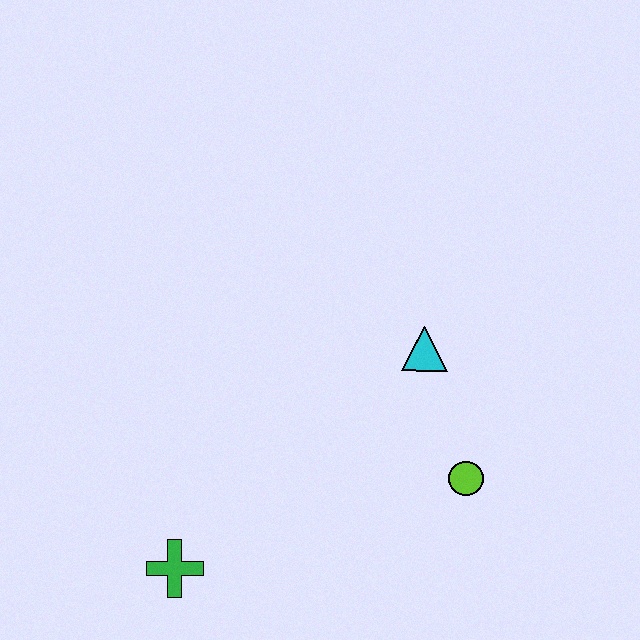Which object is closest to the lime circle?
The cyan triangle is closest to the lime circle.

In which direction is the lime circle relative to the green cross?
The lime circle is to the right of the green cross.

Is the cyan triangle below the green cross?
No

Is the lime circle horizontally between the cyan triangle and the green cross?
No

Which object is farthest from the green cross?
The cyan triangle is farthest from the green cross.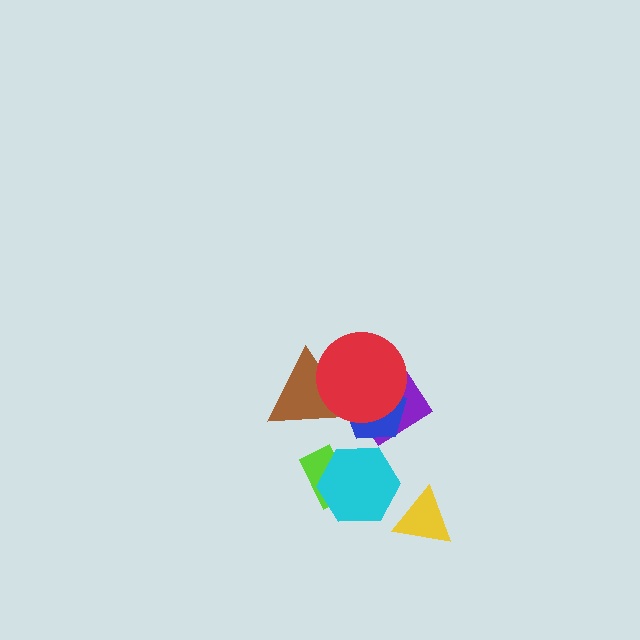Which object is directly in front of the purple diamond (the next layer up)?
The blue pentagon is directly in front of the purple diamond.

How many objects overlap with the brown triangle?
3 objects overlap with the brown triangle.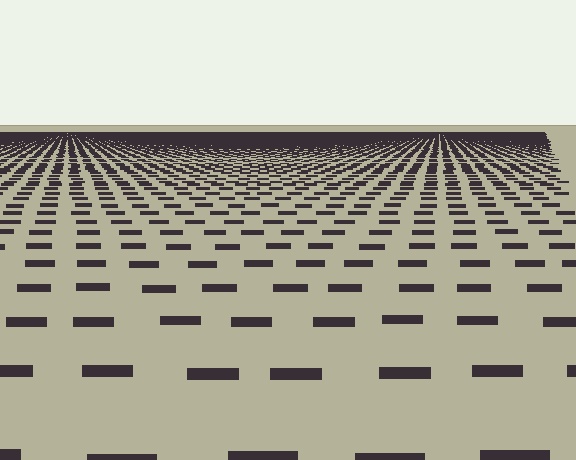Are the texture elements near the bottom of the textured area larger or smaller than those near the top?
Larger. Near the bottom, elements are closer to the viewer and appear at a bigger on-screen size.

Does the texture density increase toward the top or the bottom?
Density increases toward the top.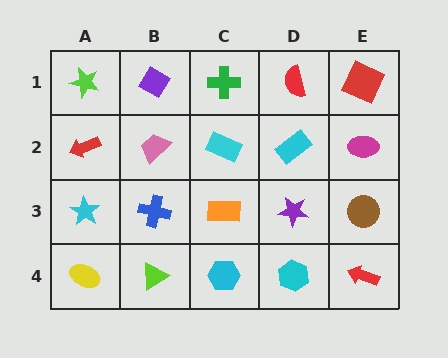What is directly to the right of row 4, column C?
A cyan hexagon.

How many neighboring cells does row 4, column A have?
2.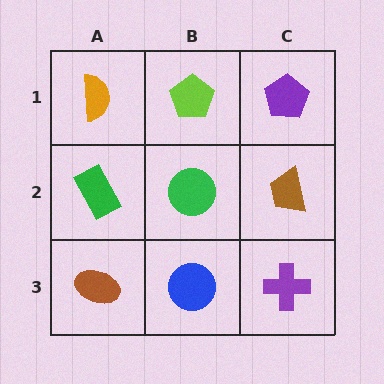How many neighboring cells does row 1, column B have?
3.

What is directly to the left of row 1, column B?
An orange semicircle.